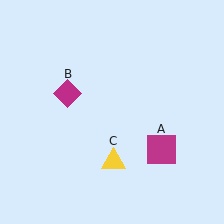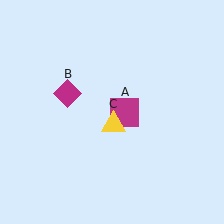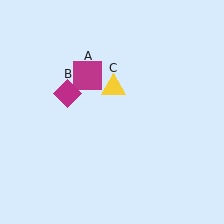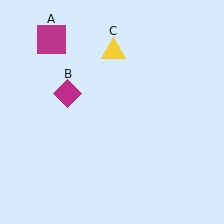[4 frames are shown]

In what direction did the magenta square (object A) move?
The magenta square (object A) moved up and to the left.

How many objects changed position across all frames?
2 objects changed position: magenta square (object A), yellow triangle (object C).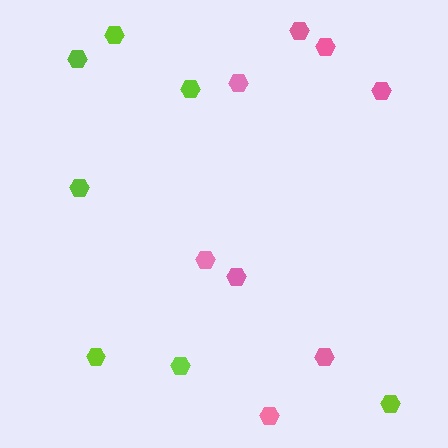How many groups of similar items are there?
There are 2 groups: one group of lime hexagons (7) and one group of pink hexagons (8).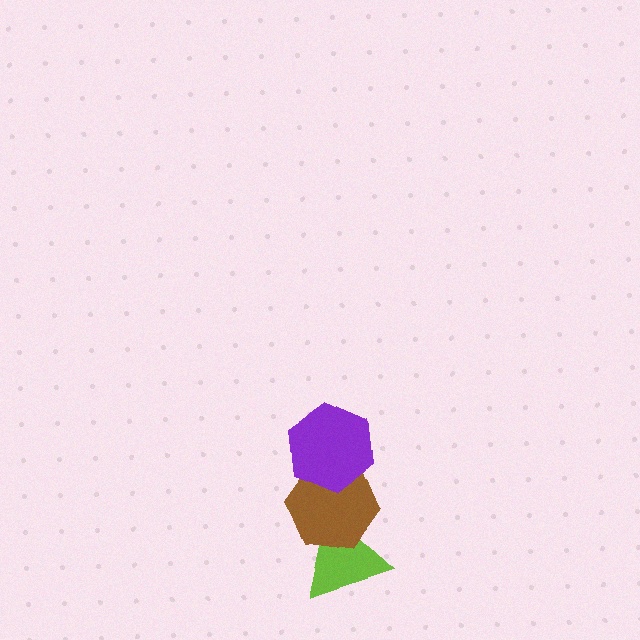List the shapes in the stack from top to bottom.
From top to bottom: the purple hexagon, the brown hexagon, the lime triangle.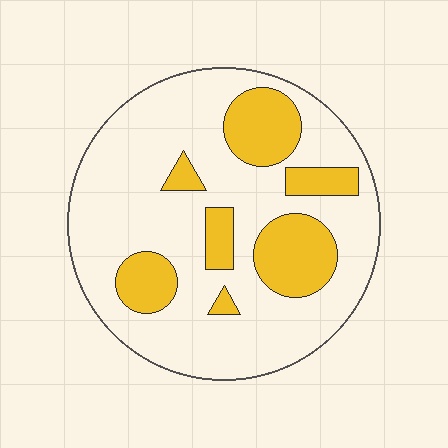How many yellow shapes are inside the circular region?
7.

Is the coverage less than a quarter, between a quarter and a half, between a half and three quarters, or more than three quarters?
Less than a quarter.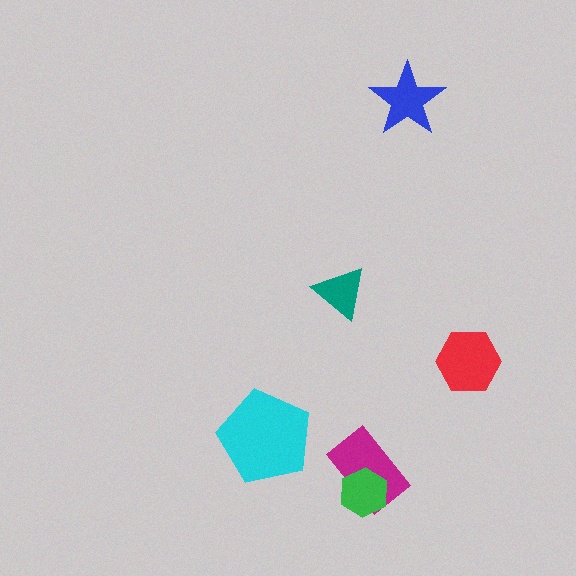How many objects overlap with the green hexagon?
1 object overlaps with the green hexagon.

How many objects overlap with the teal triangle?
0 objects overlap with the teal triangle.